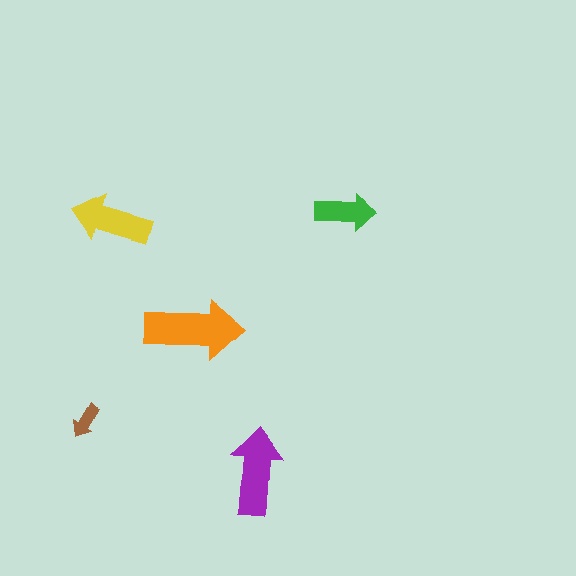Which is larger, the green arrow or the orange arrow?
The orange one.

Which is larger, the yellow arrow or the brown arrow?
The yellow one.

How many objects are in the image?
There are 5 objects in the image.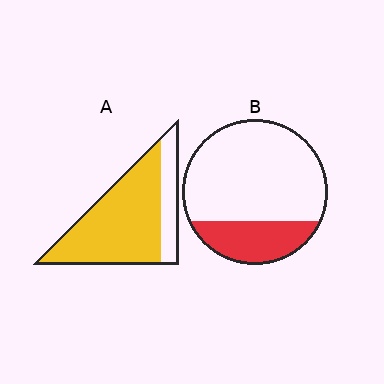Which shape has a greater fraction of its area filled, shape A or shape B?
Shape A.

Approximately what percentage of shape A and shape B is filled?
A is approximately 75% and B is approximately 25%.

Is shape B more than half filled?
No.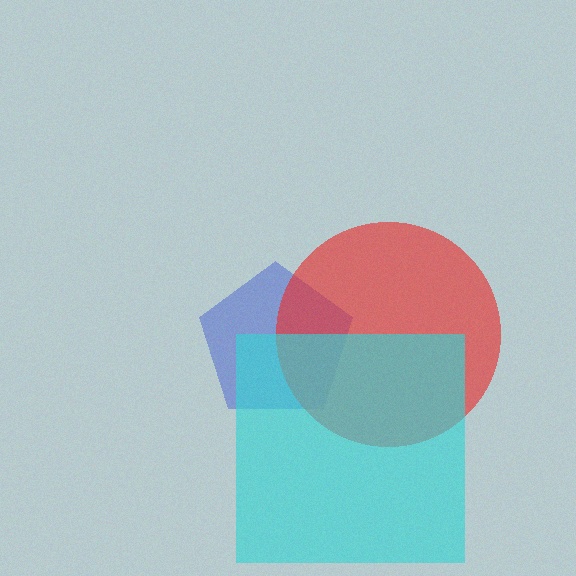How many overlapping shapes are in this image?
There are 3 overlapping shapes in the image.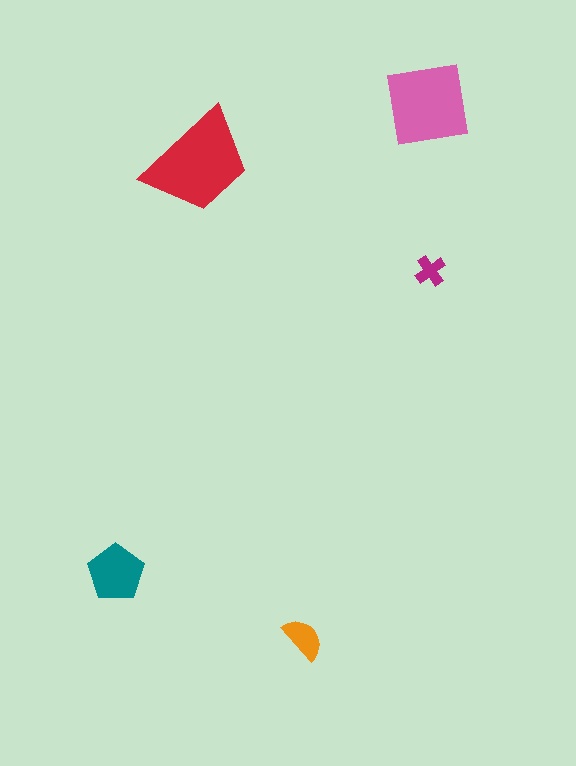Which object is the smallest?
The magenta cross.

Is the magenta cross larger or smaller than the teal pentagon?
Smaller.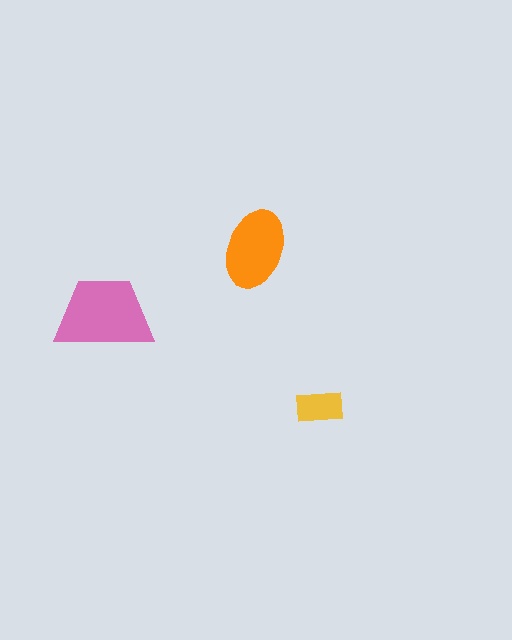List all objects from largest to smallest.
The pink trapezoid, the orange ellipse, the yellow rectangle.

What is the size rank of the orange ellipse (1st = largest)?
2nd.